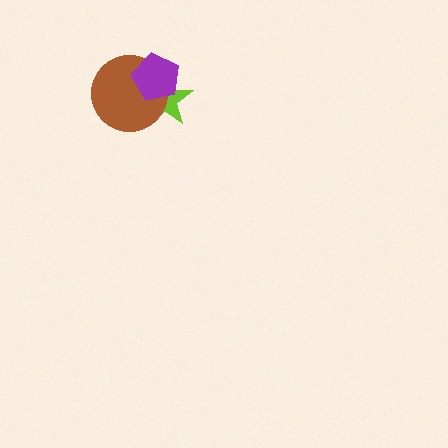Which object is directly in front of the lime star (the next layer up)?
The brown circle is directly in front of the lime star.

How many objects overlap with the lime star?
2 objects overlap with the lime star.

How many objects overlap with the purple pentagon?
2 objects overlap with the purple pentagon.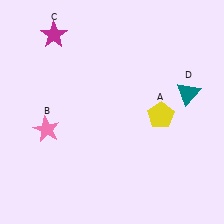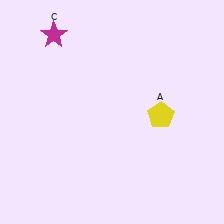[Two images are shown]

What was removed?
The pink star (B), the teal triangle (D) were removed in Image 2.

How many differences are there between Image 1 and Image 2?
There are 2 differences between the two images.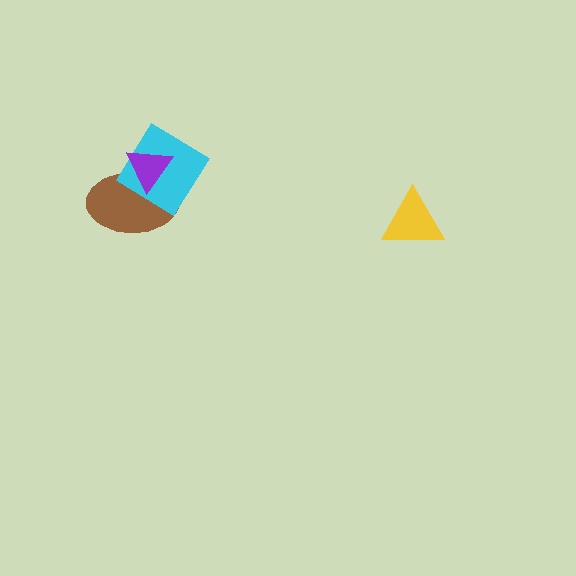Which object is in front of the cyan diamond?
The purple triangle is in front of the cyan diamond.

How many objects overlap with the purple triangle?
2 objects overlap with the purple triangle.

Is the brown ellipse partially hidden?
Yes, it is partially covered by another shape.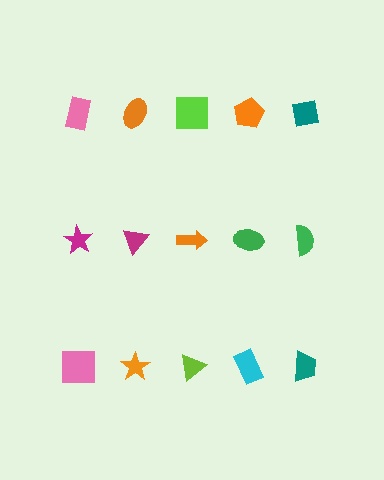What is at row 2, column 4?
A green ellipse.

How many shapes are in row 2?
5 shapes.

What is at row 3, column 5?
A teal trapezoid.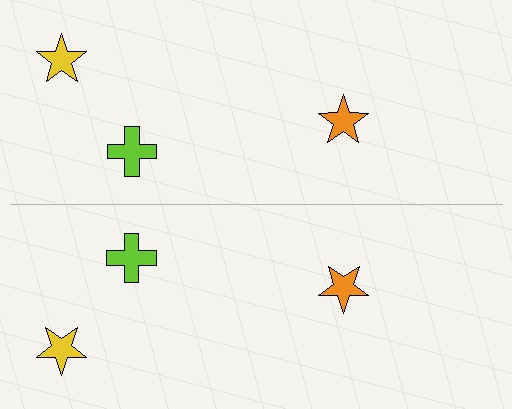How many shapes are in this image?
There are 6 shapes in this image.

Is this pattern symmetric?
Yes, this pattern has bilateral (reflection) symmetry.